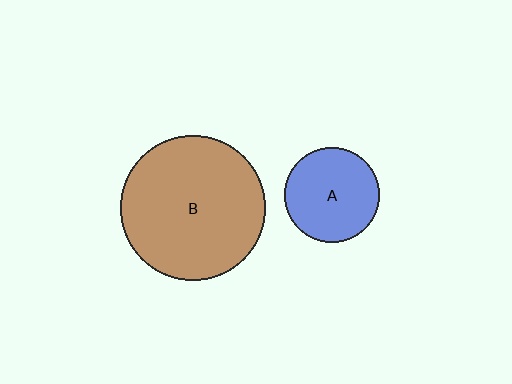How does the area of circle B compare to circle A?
Approximately 2.3 times.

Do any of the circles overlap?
No, none of the circles overlap.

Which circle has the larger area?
Circle B (brown).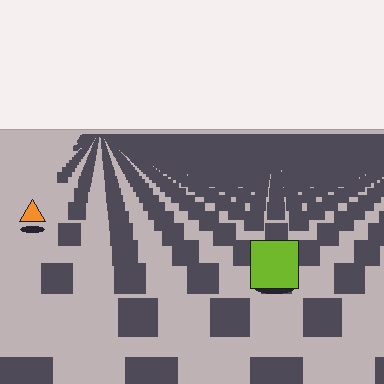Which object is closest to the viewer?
The lime square is closest. The texture marks near it are larger and more spread out.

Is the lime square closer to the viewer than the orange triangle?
Yes. The lime square is closer — you can tell from the texture gradient: the ground texture is coarser near it.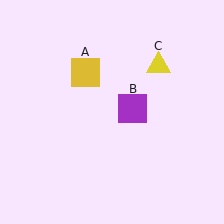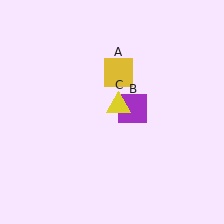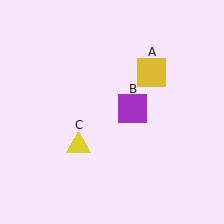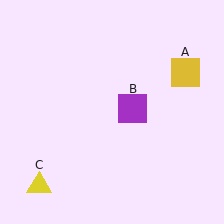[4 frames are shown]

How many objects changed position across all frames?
2 objects changed position: yellow square (object A), yellow triangle (object C).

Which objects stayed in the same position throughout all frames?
Purple square (object B) remained stationary.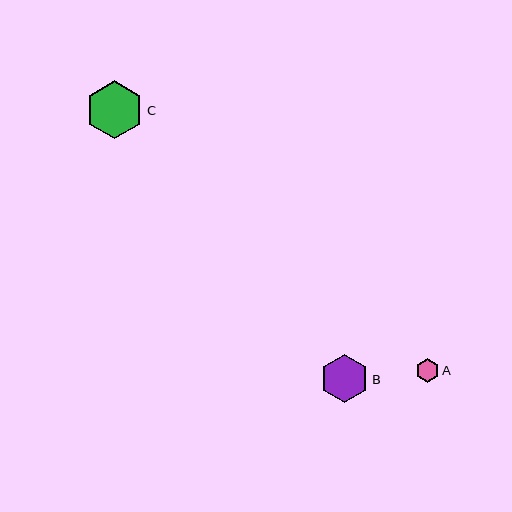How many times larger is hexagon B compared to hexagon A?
Hexagon B is approximately 2.1 times the size of hexagon A.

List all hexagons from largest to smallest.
From largest to smallest: C, B, A.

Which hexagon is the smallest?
Hexagon A is the smallest with a size of approximately 23 pixels.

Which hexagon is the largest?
Hexagon C is the largest with a size of approximately 58 pixels.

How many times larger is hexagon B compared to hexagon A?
Hexagon B is approximately 2.1 times the size of hexagon A.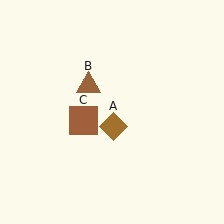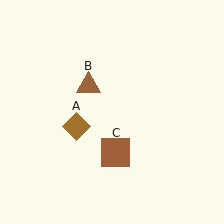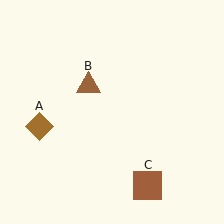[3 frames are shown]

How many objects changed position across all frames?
2 objects changed position: brown diamond (object A), brown square (object C).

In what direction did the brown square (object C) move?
The brown square (object C) moved down and to the right.